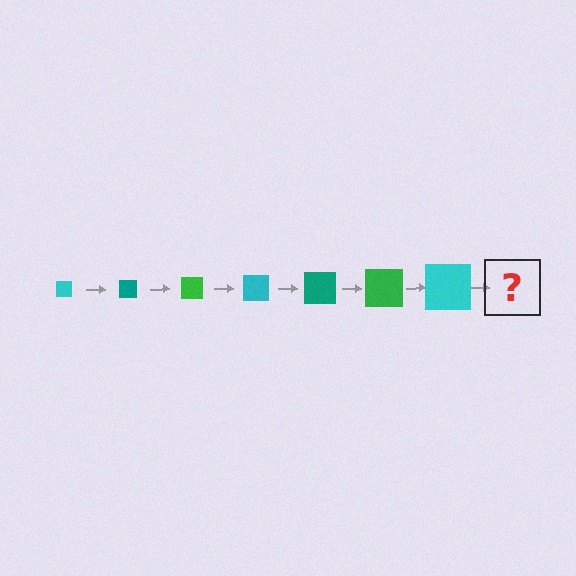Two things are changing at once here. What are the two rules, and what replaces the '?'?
The two rules are that the square grows larger each step and the color cycles through cyan, teal, and green. The '?' should be a teal square, larger than the previous one.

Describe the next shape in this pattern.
It should be a teal square, larger than the previous one.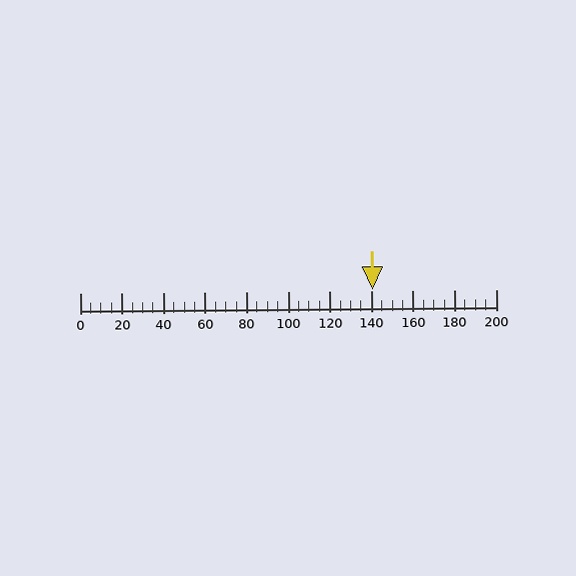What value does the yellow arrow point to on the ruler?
The yellow arrow points to approximately 141.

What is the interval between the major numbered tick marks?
The major tick marks are spaced 20 units apart.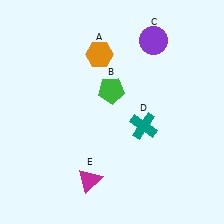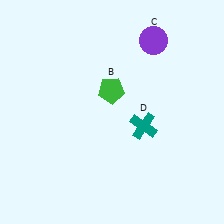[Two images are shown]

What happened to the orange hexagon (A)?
The orange hexagon (A) was removed in Image 2. It was in the top-left area of Image 1.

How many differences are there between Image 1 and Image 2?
There are 2 differences between the two images.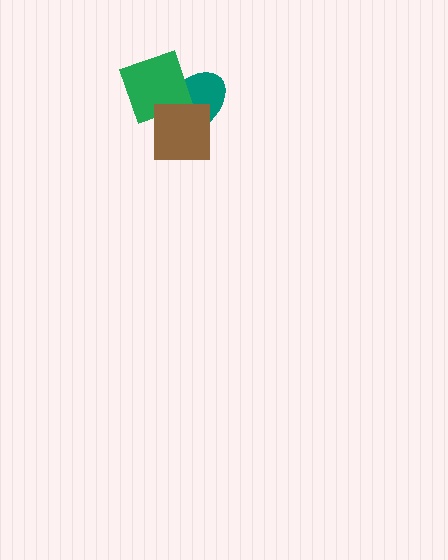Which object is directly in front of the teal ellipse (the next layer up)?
The green diamond is directly in front of the teal ellipse.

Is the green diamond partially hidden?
Yes, it is partially covered by another shape.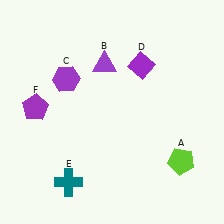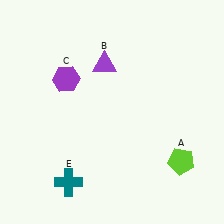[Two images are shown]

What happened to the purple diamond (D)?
The purple diamond (D) was removed in Image 2. It was in the top-right area of Image 1.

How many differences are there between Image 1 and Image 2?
There are 2 differences between the two images.